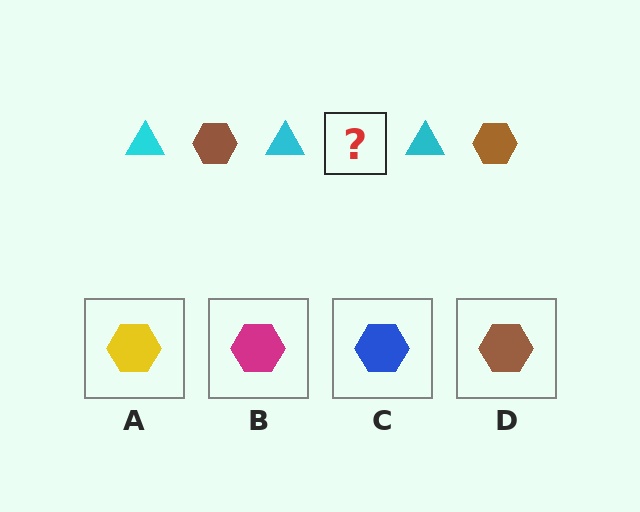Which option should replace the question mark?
Option D.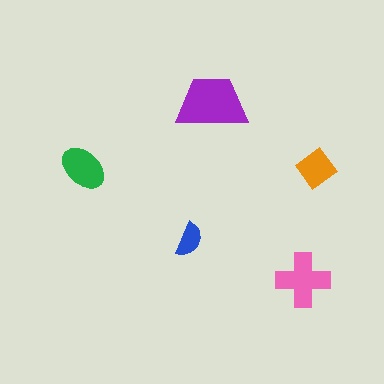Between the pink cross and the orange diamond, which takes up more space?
The pink cross.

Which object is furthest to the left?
The green ellipse is leftmost.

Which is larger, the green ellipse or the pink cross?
The pink cross.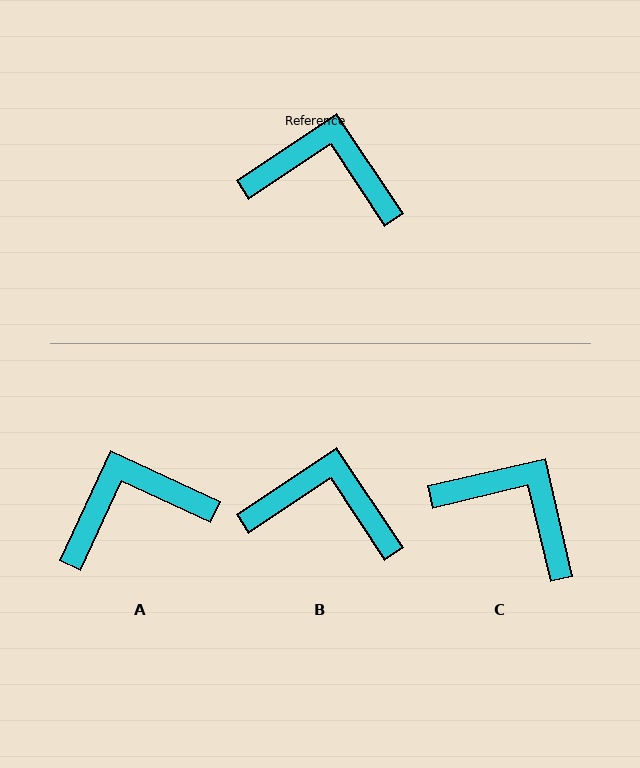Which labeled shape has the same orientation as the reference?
B.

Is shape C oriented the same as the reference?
No, it is off by about 21 degrees.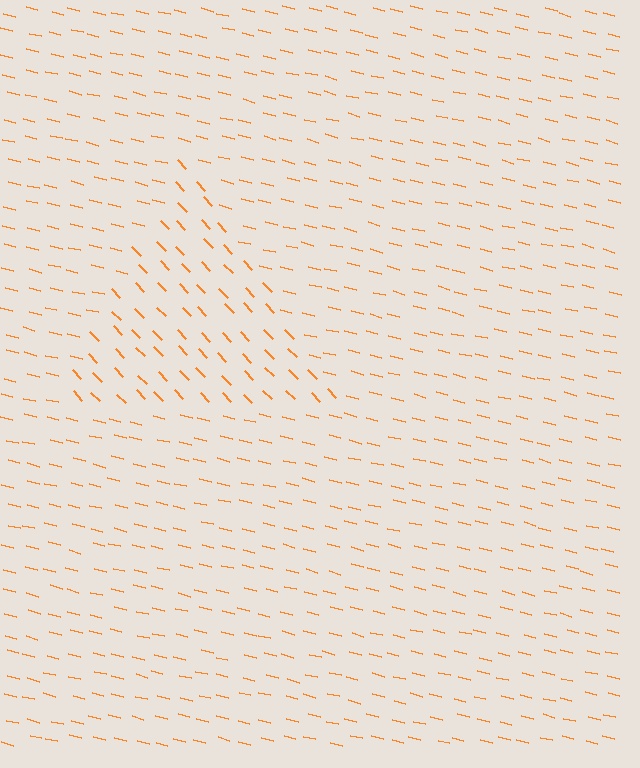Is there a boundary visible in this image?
Yes, there is a texture boundary formed by a change in line orientation.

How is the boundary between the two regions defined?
The boundary is defined purely by a change in line orientation (approximately 32 degrees difference). All lines are the same color and thickness.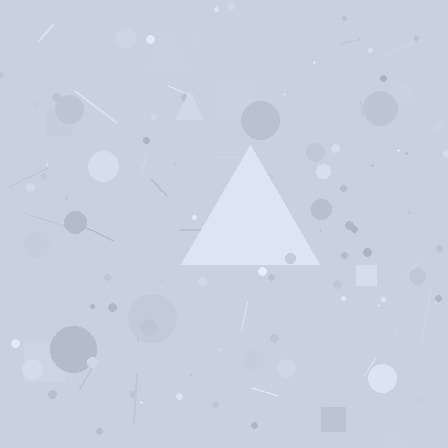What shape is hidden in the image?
A triangle is hidden in the image.